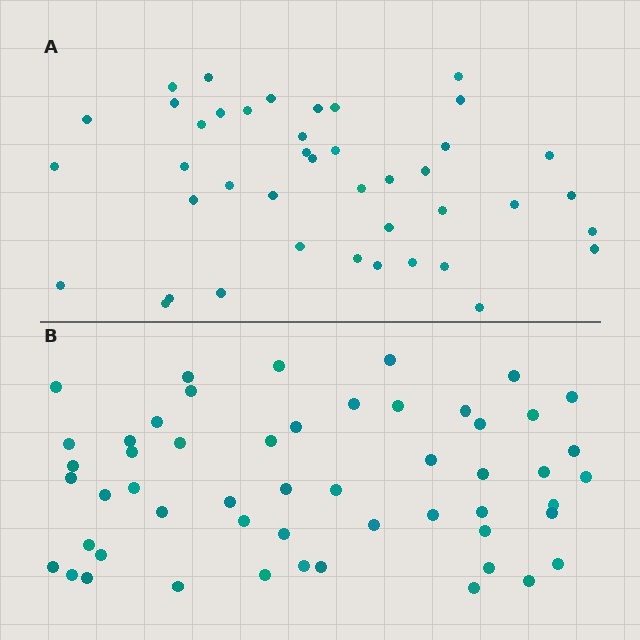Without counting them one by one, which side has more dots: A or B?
Region B (the bottom region) has more dots.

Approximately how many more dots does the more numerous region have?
Region B has roughly 12 or so more dots than region A.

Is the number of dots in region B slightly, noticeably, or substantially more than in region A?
Region B has noticeably more, but not dramatically so. The ratio is roughly 1.3 to 1.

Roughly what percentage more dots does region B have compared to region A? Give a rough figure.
About 25% more.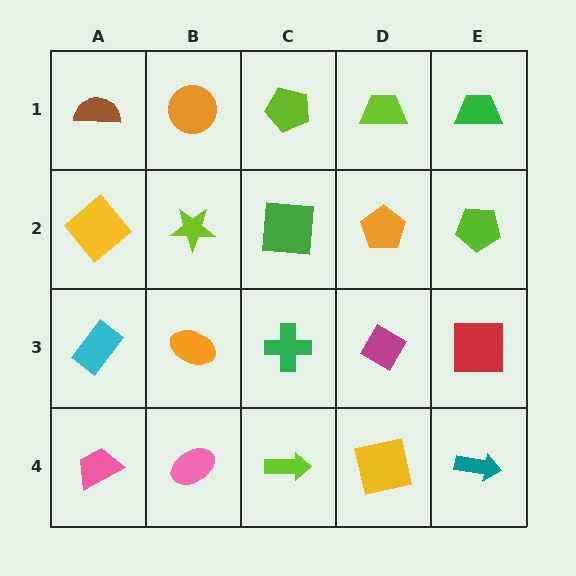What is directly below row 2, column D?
A magenta diamond.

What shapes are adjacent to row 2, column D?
A lime trapezoid (row 1, column D), a magenta diamond (row 3, column D), a green square (row 2, column C), a lime pentagon (row 2, column E).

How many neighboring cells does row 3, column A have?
3.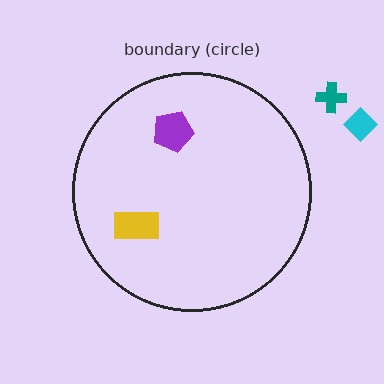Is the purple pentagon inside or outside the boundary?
Inside.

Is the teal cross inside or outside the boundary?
Outside.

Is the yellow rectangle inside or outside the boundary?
Inside.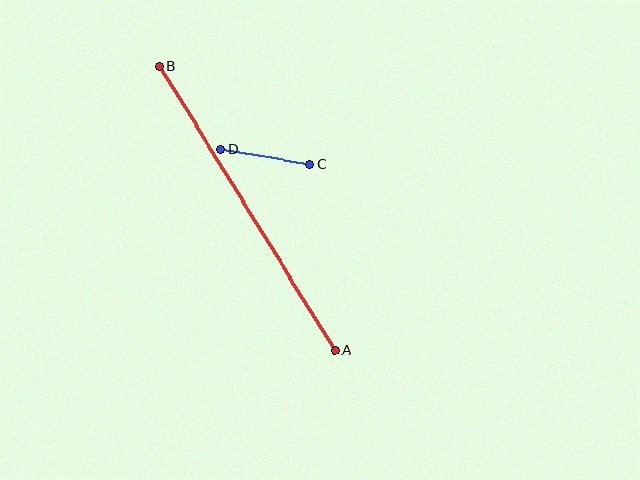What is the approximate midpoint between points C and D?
The midpoint is at approximately (265, 156) pixels.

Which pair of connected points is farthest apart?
Points A and B are farthest apart.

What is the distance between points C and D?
The distance is approximately 90 pixels.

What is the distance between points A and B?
The distance is approximately 334 pixels.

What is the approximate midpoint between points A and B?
The midpoint is at approximately (247, 208) pixels.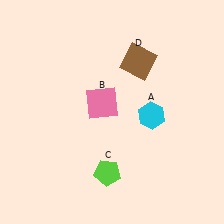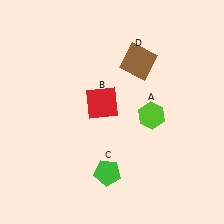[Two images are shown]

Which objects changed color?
A changed from cyan to lime. B changed from pink to red. C changed from lime to green.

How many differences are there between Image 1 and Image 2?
There are 3 differences between the two images.